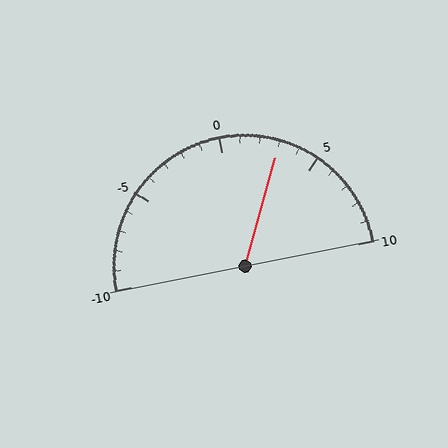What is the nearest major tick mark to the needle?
The nearest major tick mark is 5.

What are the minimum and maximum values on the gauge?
The gauge ranges from -10 to 10.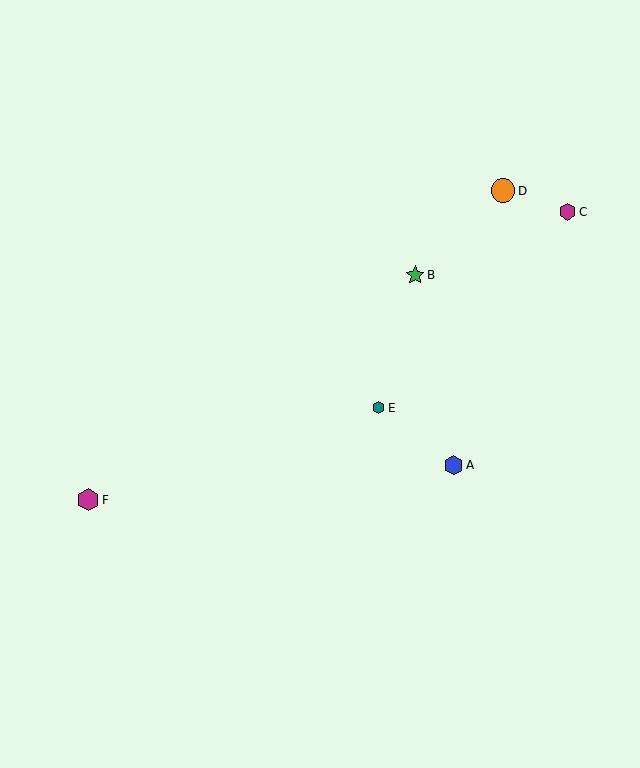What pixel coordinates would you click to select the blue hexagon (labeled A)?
Click at (454, 465) to select the blue hexagon A.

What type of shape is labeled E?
Shape E is a teal hexagon.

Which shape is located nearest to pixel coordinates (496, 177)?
The orange circle (labeled D) at (503, 191) is nearest to that location.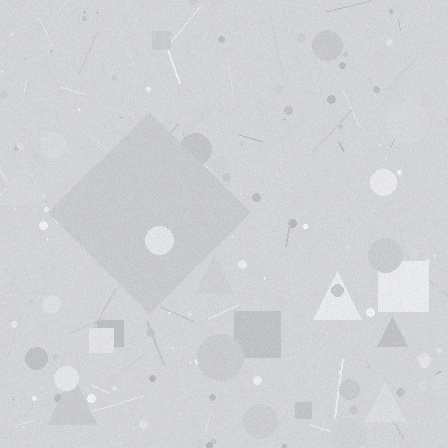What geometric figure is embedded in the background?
A diamond is embedded in the background.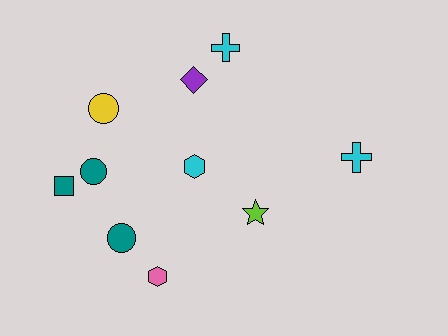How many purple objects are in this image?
There is 1 purple object.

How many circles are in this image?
There are 3 circles.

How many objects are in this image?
There are 10 objects.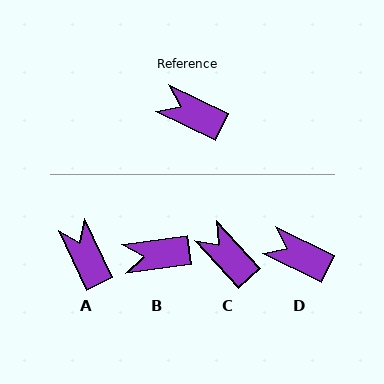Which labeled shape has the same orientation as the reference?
D.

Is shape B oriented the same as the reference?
No, it is off by about 34 degrees.